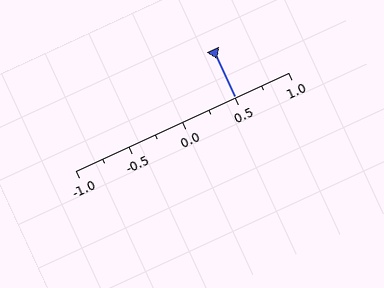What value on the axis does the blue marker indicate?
The marker indicates approximately 0.5.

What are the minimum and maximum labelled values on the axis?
The axis runs from -1.0 to 1.0.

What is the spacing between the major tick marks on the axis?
The major ticks are spaced 0.5 apart.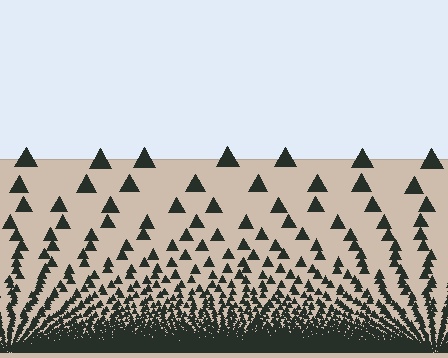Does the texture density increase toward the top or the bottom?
Density increases toward the bottom.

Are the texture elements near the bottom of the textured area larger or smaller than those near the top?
Smaller. The gradient is inverted — elements near the bottom are smaller and denser.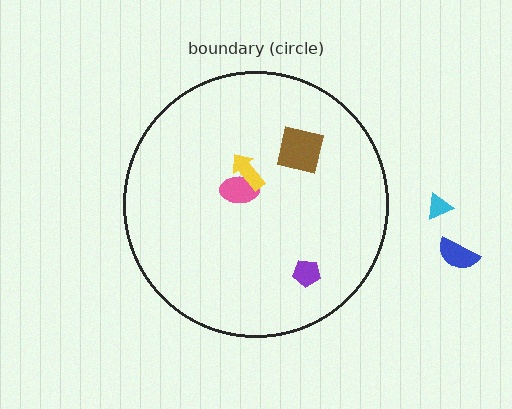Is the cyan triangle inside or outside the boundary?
Outside.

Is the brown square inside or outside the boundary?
Inside.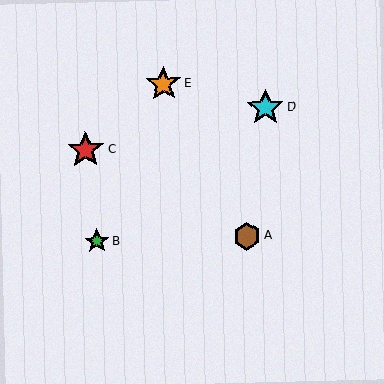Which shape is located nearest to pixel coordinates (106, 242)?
The green star (labeled B) at (97, 241) is nearest to that location.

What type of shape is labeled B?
Shape B is a green star.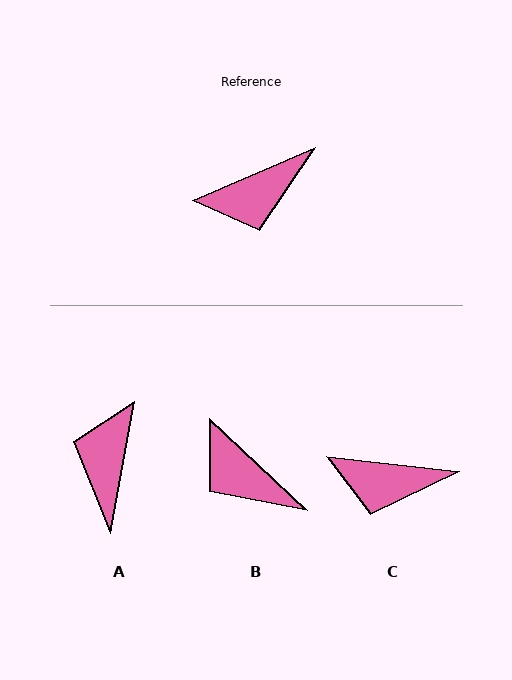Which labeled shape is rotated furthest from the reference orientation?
A, about 123 degrees away.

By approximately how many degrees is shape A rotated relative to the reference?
Approximately 123 degrees clockwise.